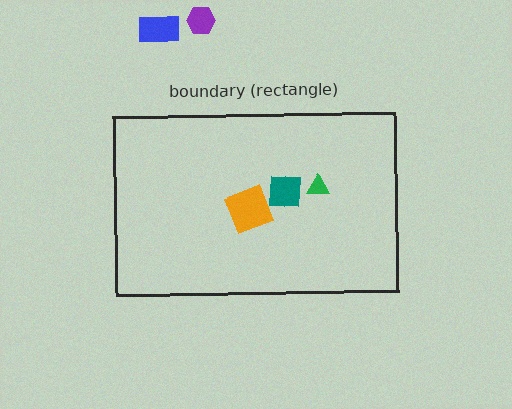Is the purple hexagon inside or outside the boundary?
Outside.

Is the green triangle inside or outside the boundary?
Inside.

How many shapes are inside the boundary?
3 inside, 2 outside.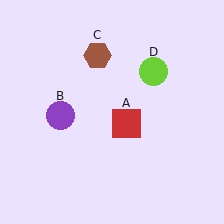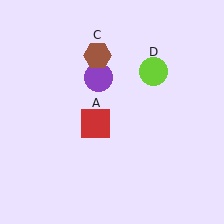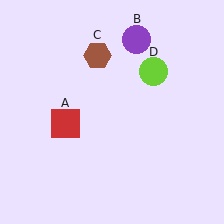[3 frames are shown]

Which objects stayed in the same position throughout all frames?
Brown hexagon (object C) and lime circle (object D) remained stationary.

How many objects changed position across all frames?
2 objects changed position: red square (object A), purple circle (object B).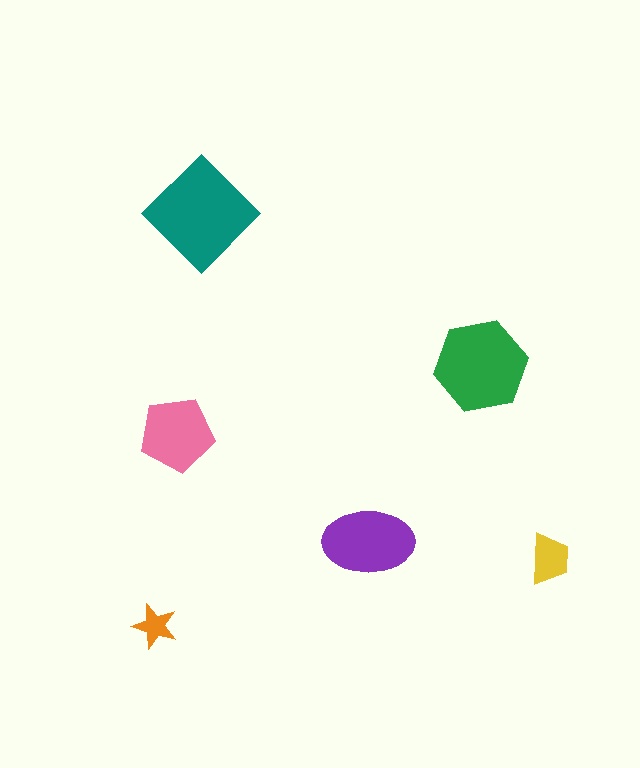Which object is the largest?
The teal diamond.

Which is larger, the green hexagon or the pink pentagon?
The green hexagon.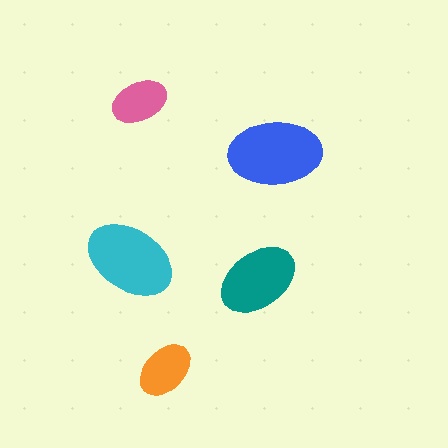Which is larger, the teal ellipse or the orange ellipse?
The teal one.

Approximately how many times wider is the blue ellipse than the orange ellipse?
About 1.5 times wider.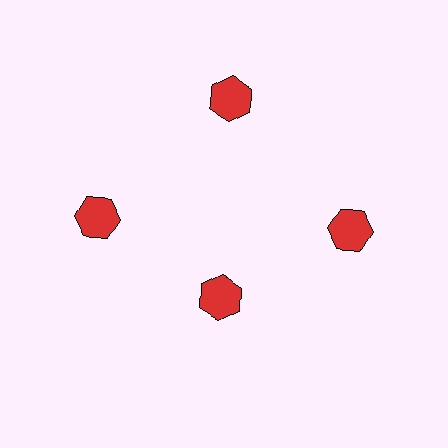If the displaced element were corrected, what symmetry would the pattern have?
It would have 4-fold rotational symmetry — the pattern would map onto itself every 90 degrees.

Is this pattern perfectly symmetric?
No. The 4 red hexagons are arranged in a ring, but one element near the 6 o'clock position is pulled inward toward the center, breaking the 4-fold rotational symmetry.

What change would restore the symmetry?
The symmetry would be restored by moving it outward, back onto the ring so that all 4 hexagons sit at equal angles and equal distance from the center.